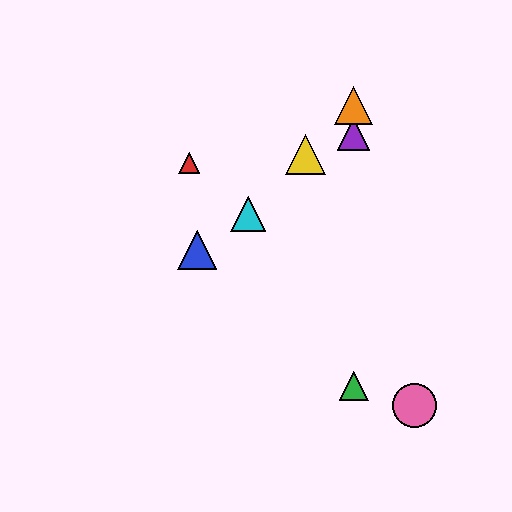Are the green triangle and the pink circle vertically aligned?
No, the green triangle is at x≈354 and the pink circle is at x≈415.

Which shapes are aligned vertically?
The green triangle, the purple triangle, the orange triangle are aligned vertically.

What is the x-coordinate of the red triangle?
The red triangle is at x≈189.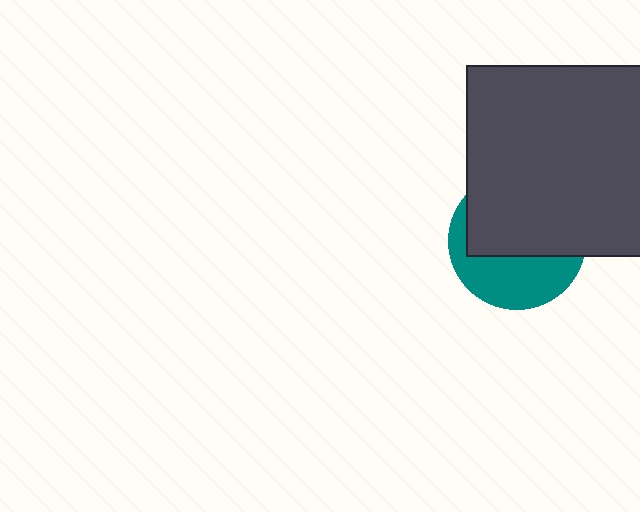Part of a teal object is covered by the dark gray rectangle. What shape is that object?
It is a circle.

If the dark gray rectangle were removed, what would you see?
You would see the complete teal circle.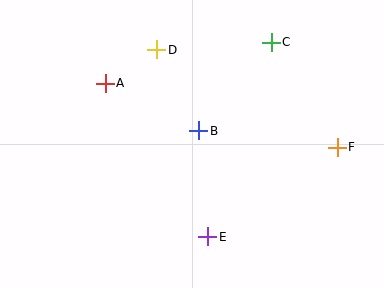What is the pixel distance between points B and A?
The distance between B and A is 105 pixels.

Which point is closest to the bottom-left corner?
Point E is closest to the bottom-left corner.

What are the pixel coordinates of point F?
Point F is at (337, 147).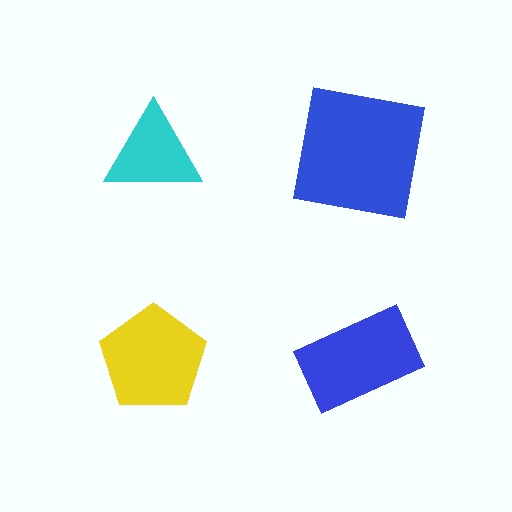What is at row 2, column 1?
A yellow pentagon.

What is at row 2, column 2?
A blue rectangle.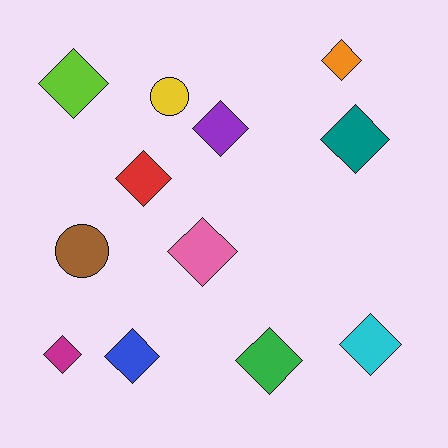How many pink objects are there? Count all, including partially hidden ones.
There is 1 pink object.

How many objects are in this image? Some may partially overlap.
There are 12 objects.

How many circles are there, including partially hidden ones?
There are 2 circles.